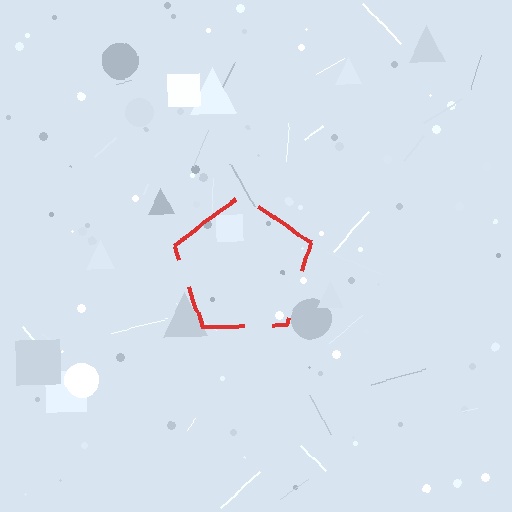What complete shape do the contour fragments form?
The contour fragments form a pentagon.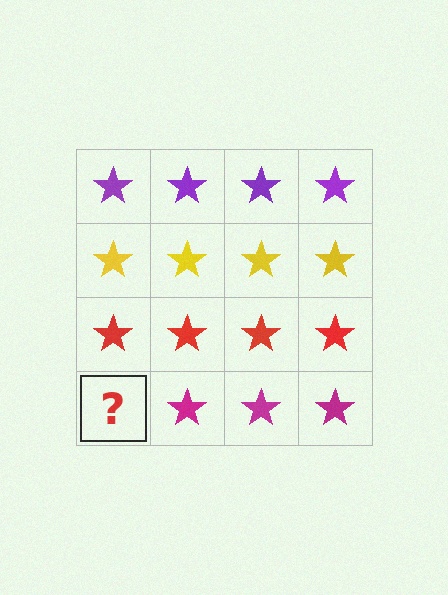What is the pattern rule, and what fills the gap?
The rule is that each row has a consistent color. The gap should be filled with a magenta star.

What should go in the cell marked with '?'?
The missing cell should contain a magenta star.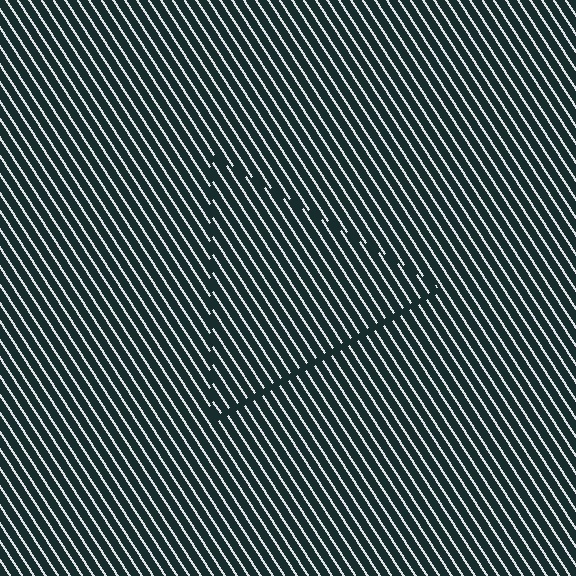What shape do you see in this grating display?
An illusory triangle. The interior of the shape contains the same grating, shifted by half a period — the contour is defined by the phase discontinuity where line-ends from the inner and outer gratings abut.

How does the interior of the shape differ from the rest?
The interior of the shape contains the same grating, shifted by half a period — the contour is defined by the phase discontinuity where line-ends from the inner and outer gratings abut.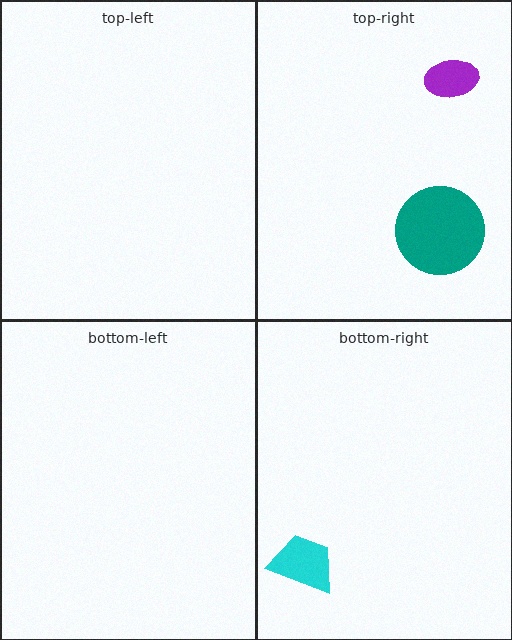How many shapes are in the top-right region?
2.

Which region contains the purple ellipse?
The top-right region.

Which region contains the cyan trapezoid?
The bottom-right region.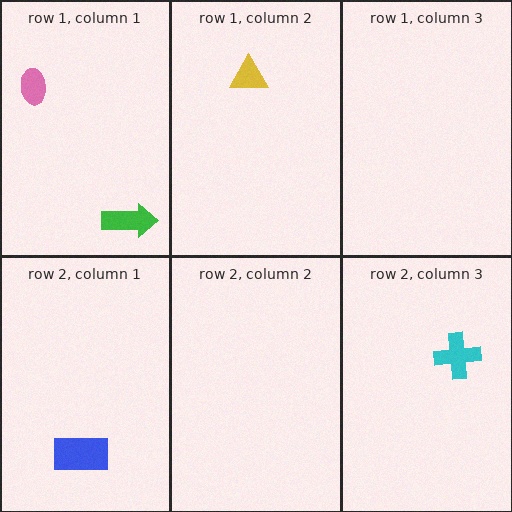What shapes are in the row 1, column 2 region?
The yellow triangle.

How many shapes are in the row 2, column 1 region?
1.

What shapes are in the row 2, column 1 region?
The blue rectangle.